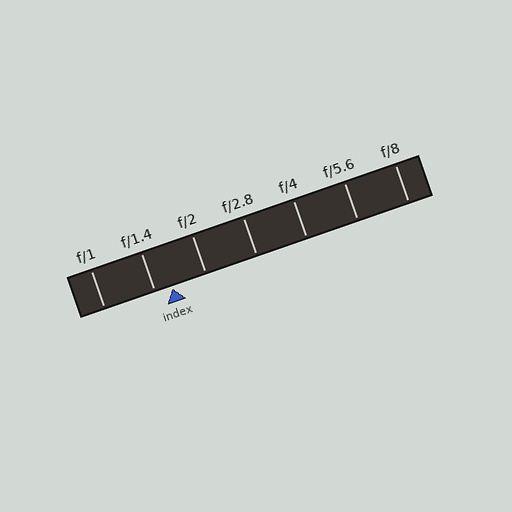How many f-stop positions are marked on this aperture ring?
There are 7 f-stop positions marked.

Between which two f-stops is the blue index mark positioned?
The index mark is between f/1.4 and f/2.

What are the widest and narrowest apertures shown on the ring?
The widest aperture shown is f/1 and the narrowest is f/8.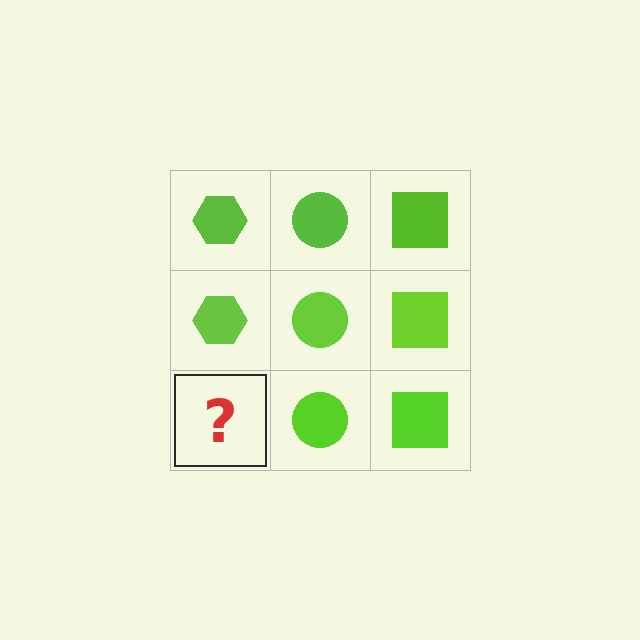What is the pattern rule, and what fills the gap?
The rule is that each column has a consistent shape. The gap should be filled with a lime hexagon.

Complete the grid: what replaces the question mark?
The question mark should be replaced with a lime hexagon.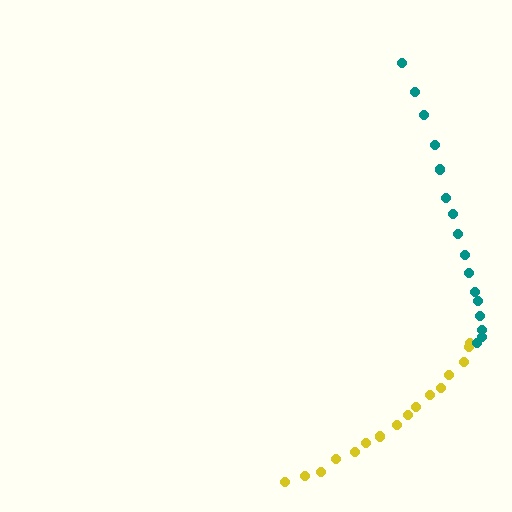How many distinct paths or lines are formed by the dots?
There are 2 distinct paths.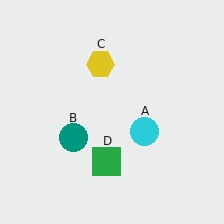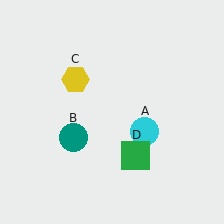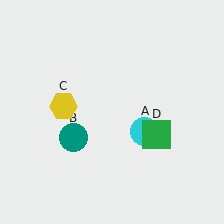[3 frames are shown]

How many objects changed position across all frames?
2 objects changed position: yellow hexagon (object C), green square (object D).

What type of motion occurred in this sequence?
The yellow hexagon (object C), green square (object D) rotated counterclockwise around the center of the scene.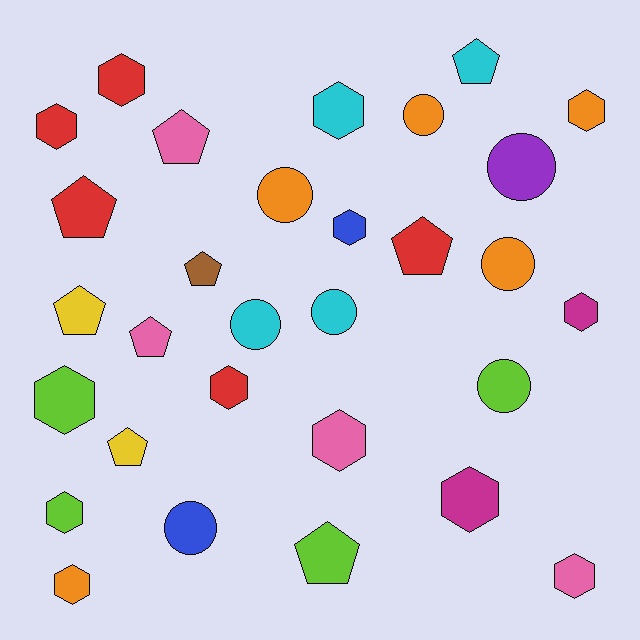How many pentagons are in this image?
There are 9 pentagons.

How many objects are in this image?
There are 30 objects.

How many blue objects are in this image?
There are 2 blue objects.